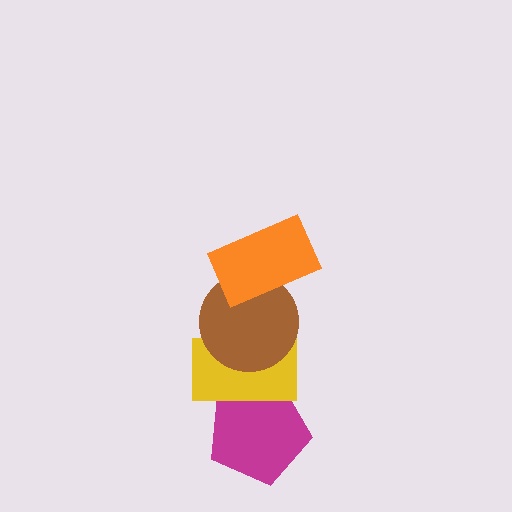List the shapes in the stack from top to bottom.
From top to bottom: the orange rectangle, the brown circle, the yellow rectangle, the magenta pentagon.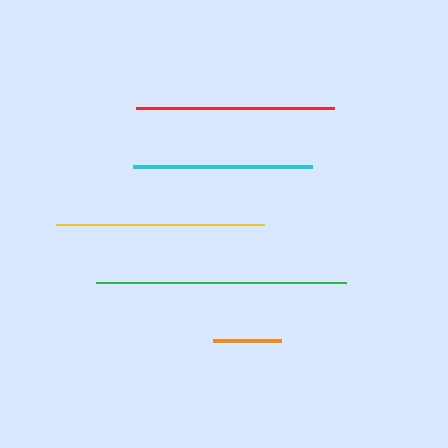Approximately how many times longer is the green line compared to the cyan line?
The green line is approximately 1.4 times the length of the cyan line.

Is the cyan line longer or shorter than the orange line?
The cyan line is longer than the orange line.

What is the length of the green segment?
The green segment is approximately 249 pixels long.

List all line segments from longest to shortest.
From longest to shortest: green, yellow, red, cyan, orange.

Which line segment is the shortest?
The orange line is the shortest at approximately 68 pixels.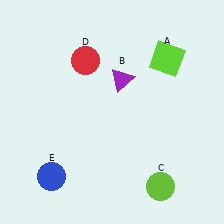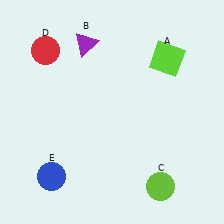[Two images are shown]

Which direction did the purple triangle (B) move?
The purple triangle (B) moved left.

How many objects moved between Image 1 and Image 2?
2 objects moved between the two images.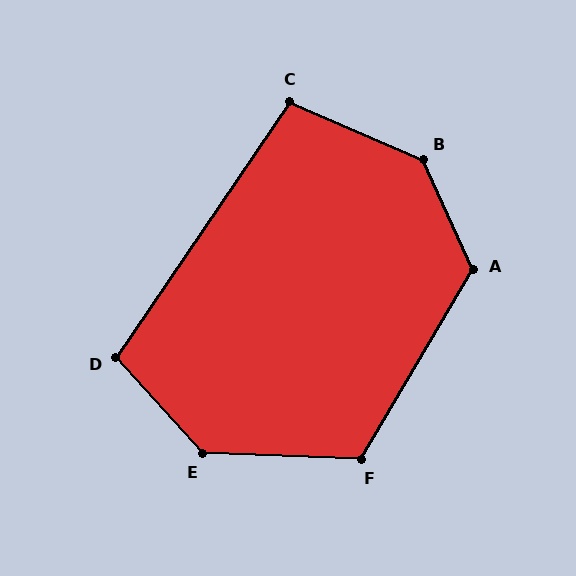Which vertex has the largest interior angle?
B, at approximately 138 degrees.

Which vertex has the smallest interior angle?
C, at approximately 101 degrees.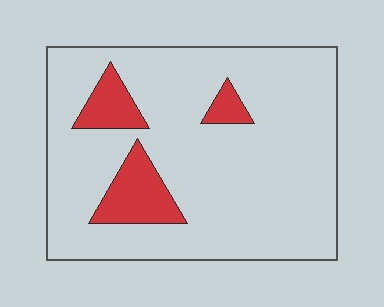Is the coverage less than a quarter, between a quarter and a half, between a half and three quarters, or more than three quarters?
Less than a quarter.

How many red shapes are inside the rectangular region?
3.